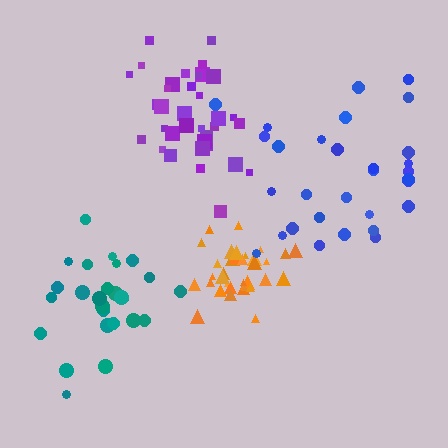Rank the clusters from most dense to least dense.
orange, purple, teal, blue.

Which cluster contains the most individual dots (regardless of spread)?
Orange (35).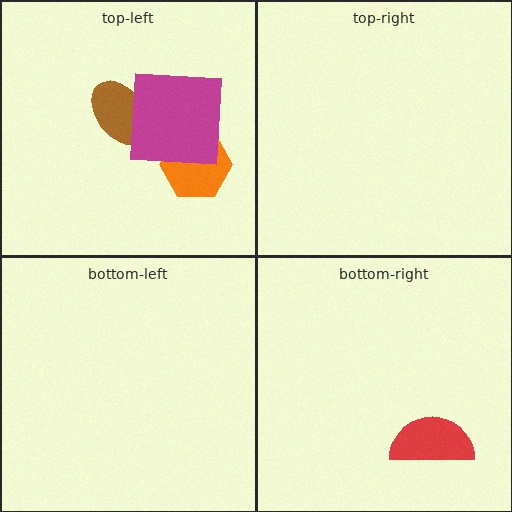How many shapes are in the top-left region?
3.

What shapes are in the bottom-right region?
The red semicircle.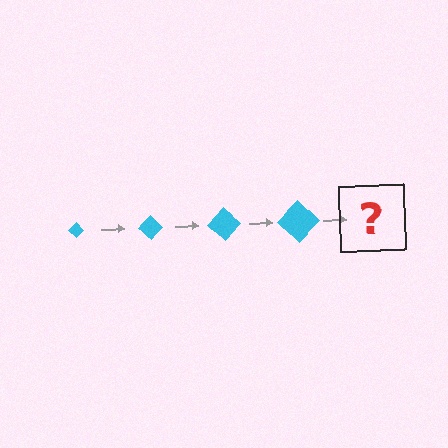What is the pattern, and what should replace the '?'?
The pattern is that the diamond gets progressively larger each step. The '?' should be a cyan diamond, larger than the previous one.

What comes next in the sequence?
The next element should be a cyan diamond, larger than the previous one.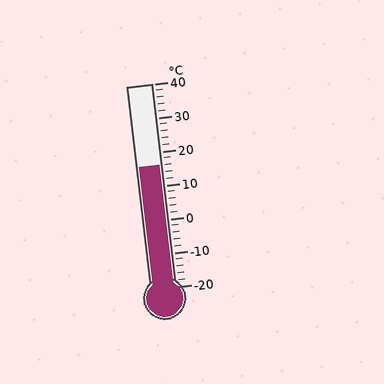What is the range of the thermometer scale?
The thermometer scale ranges from -20°C to 40°C.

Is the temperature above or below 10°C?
The temperature is above 10°C.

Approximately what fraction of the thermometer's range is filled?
The thermometer is filled to approximately 60% of its range.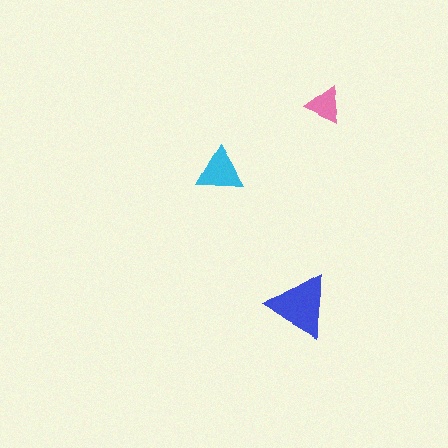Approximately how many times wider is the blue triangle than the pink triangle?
About 1.5 times wider.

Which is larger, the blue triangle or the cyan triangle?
The blue one.